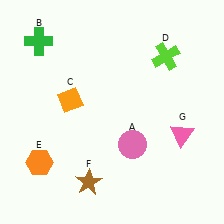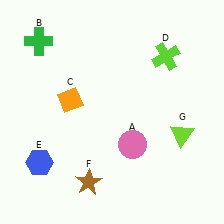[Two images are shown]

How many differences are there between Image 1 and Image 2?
There are 2 differences between the two images.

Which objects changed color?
E changed from orange to blue. G changed from pink to lime.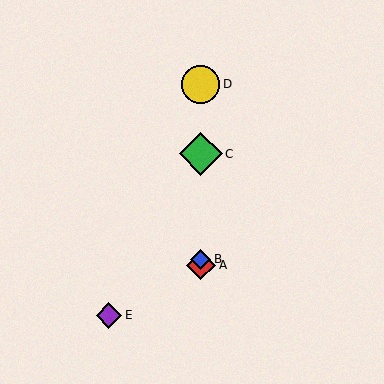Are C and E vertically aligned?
No, C is at x≈201 and E is at x≈109.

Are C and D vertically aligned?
Yes, both are at x≈201.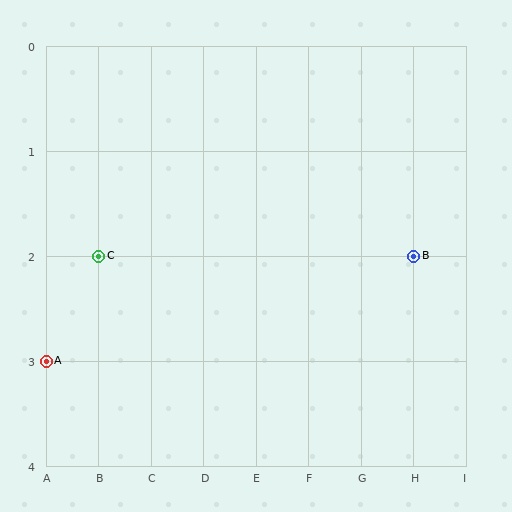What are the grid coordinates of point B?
Point B is at grid coordinates (H, 2).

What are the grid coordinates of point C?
Point C is at grid coordinates (B, 2).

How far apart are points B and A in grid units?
Points B and A are 7 columns and 1 row apart (about 7.1 grid units diagonally).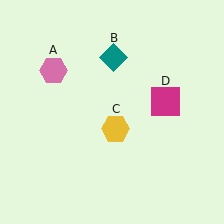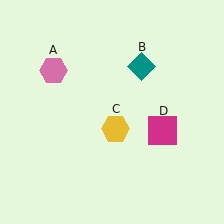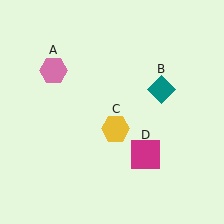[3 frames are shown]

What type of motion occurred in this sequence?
The teal diamond (object B), magenta square (object D) rotated clockwise around the center of the scene.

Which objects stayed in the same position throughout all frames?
Pink hexagon (object A) and yellow hexagon (object C) remained stationary.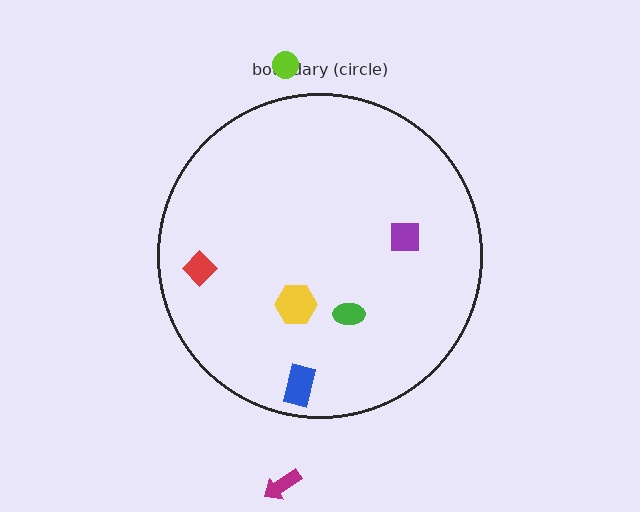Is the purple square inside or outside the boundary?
Inside.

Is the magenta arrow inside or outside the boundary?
Outside.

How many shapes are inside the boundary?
5 inside, 2 outside.